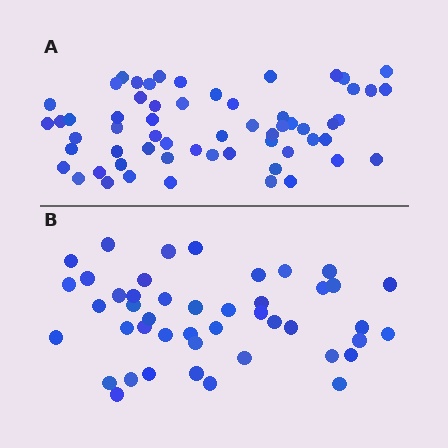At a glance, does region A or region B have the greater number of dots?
Region A (the top region) has more dots.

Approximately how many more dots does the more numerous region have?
Region A has approximately 15 more dots than region B.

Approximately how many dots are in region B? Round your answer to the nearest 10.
About 40 dots. (The exact count is 45, which rounds to 40.)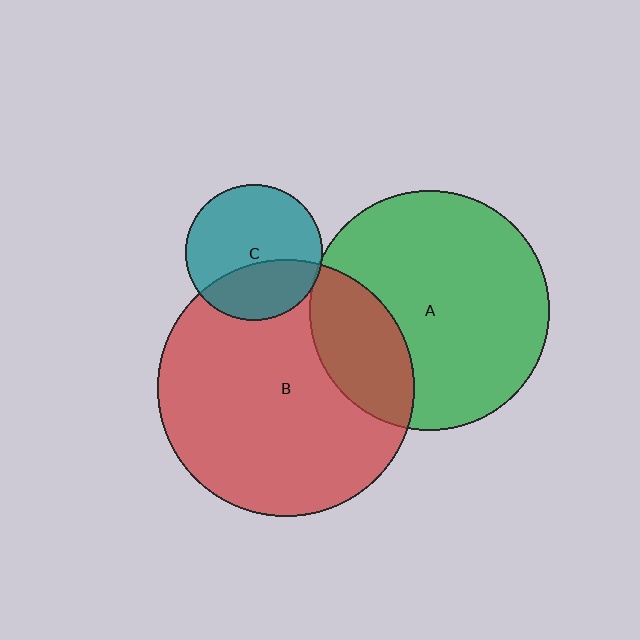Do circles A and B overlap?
Yes.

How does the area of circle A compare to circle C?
Approximately 3.1 times.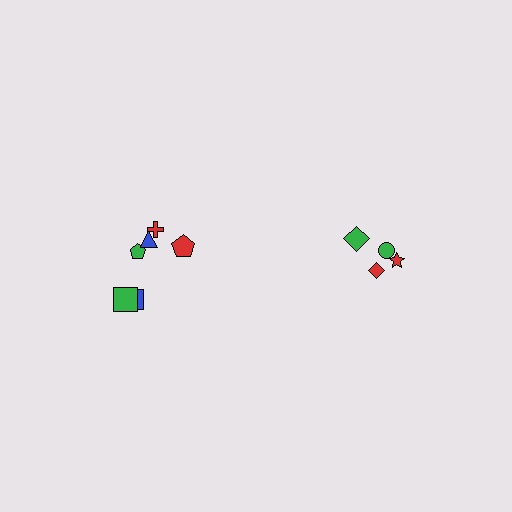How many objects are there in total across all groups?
There are 10 objects.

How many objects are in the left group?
There are 6 objects.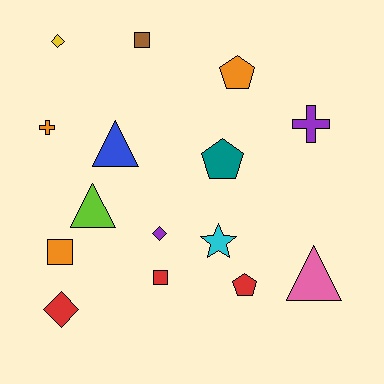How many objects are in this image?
There are 15 objects.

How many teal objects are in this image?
There is 1 teal object.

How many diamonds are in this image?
There are 3 diamonds.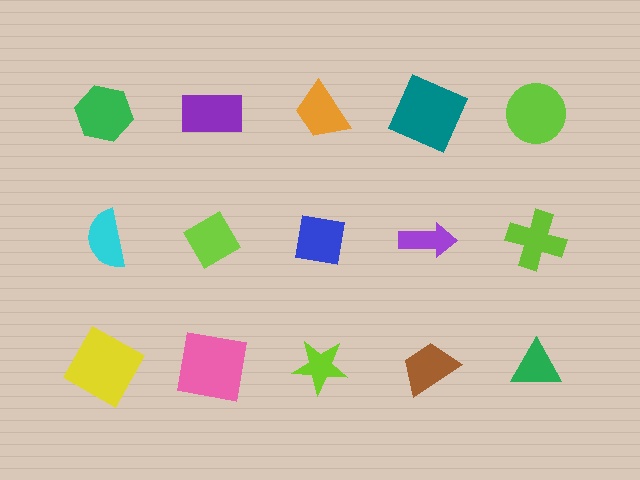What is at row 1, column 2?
A purple rectangle.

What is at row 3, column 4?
A brown trapezoid.